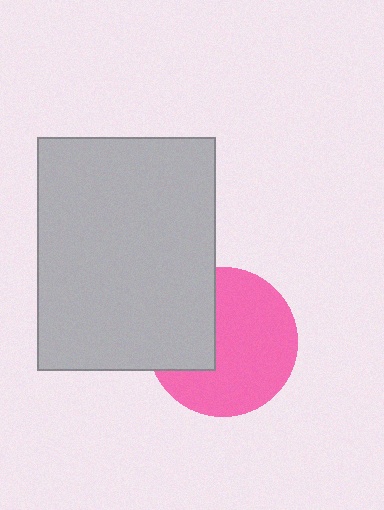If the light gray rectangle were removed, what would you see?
You would see the complete pink circle.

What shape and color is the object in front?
The object in front is a light gray rectangle.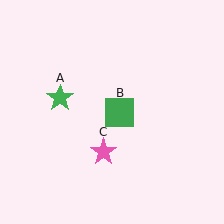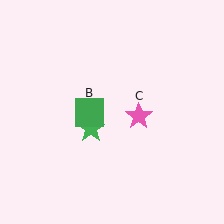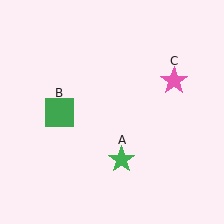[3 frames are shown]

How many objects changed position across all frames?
3 objects changed position: green star (object A), green square (object B), pink star (object C).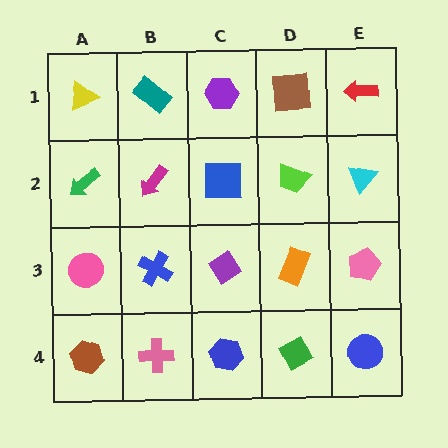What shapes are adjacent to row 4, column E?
A pink pentagon (row 3, column E), a green diamond (row 4, column D).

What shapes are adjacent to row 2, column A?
A yellow triangle (row 1, column A), a pink circle (row 3, column A), a magenta arrow (row 2, column B).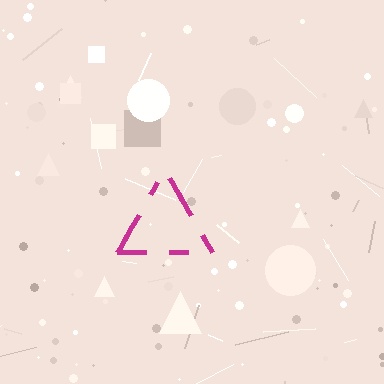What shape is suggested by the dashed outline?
The dashed outline suggests a triangle.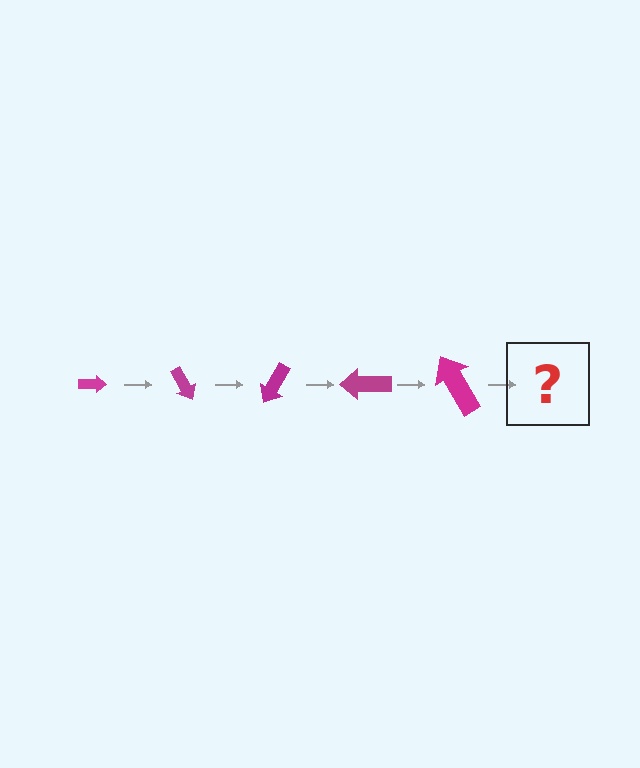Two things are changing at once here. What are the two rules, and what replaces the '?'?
The two rules are that the arrow grows larger each step and it rotates 60 degrees each step. The '?' should be an arrow, larger than the previous one and rotated 300 degrees from the start.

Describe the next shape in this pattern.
It should be an arrow, larger than the previous one and rotated 300 degrees from the start.